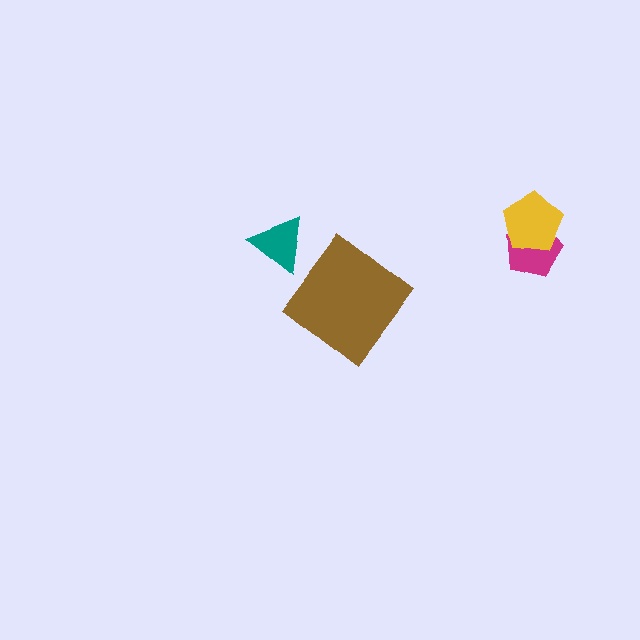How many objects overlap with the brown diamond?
0 objects overlap with the brown diamond.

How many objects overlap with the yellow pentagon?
1 object overlaps with the yellow pentagon.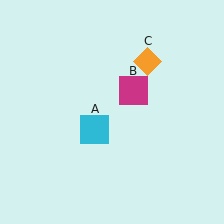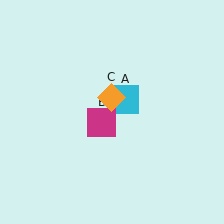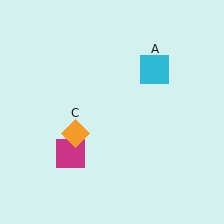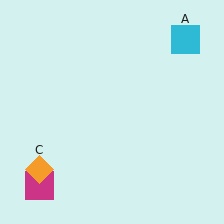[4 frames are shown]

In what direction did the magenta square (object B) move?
The magenta square (object B) moved down and to the left.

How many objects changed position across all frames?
3 objects changed position: cyan square (object A), magenta square (object B), orange diamond (object C).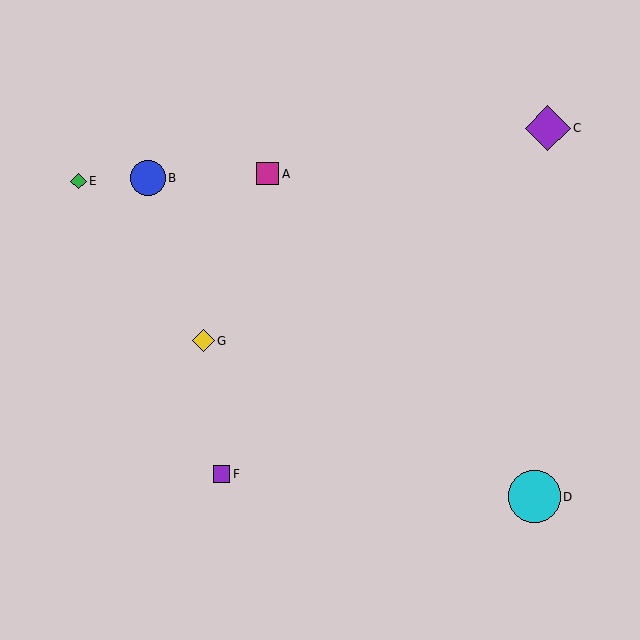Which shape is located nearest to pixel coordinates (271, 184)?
The magenta square (labeled A) at (268, 174) is nearest to that location.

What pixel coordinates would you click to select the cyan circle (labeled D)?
Click at (534, 497) to select the cyan circle D.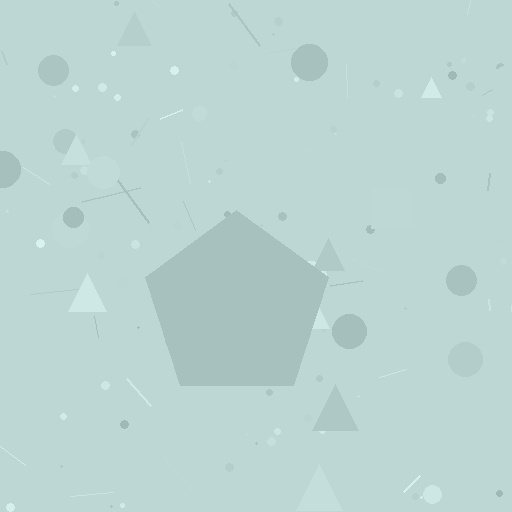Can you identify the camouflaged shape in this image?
The camouflaged shape is a pentagon.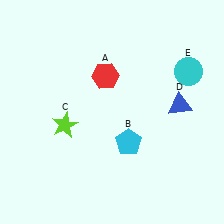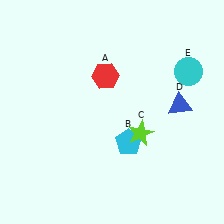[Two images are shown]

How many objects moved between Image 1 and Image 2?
1 object moved between the two images.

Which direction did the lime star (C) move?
The lime star (C) moved right.